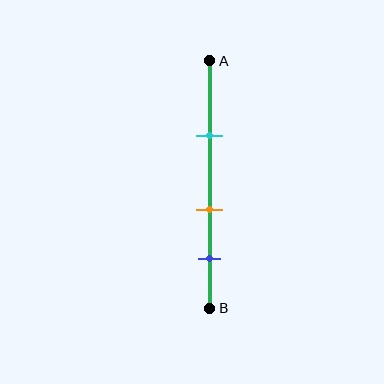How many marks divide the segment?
There are 3 marks dividing the segment.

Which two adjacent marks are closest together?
The orange and blue marks are the closest adjacent pair.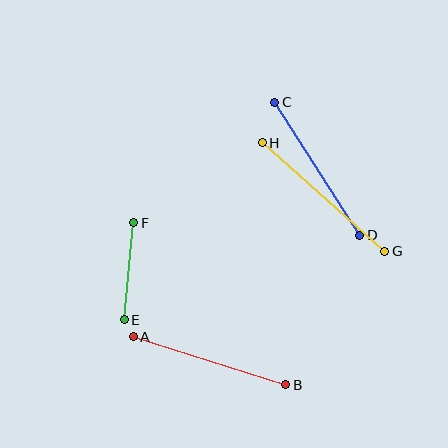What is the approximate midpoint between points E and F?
The midpoint is at approximately (129, 271) pixels.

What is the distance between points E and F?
The distance is approximately 98 pixels.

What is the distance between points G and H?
The distance is approximately 164 pixels.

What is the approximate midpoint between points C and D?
The midpoint is at approximately (317, 169) pixels.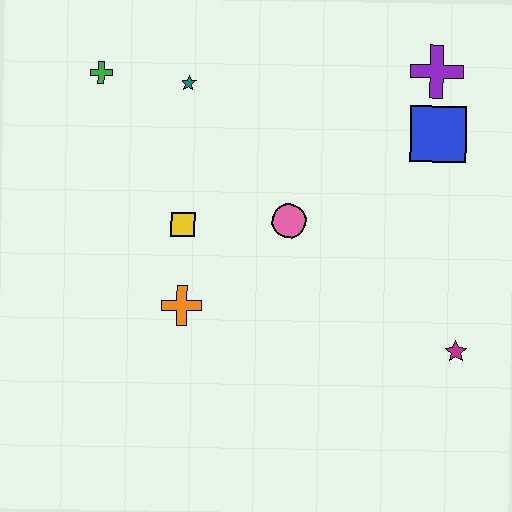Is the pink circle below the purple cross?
Yes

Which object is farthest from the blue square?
The green cross is farthest from the blue square.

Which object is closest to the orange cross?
The yellow square is closest to the orange cross.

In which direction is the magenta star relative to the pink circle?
The magenta star is to the right of the pink circle.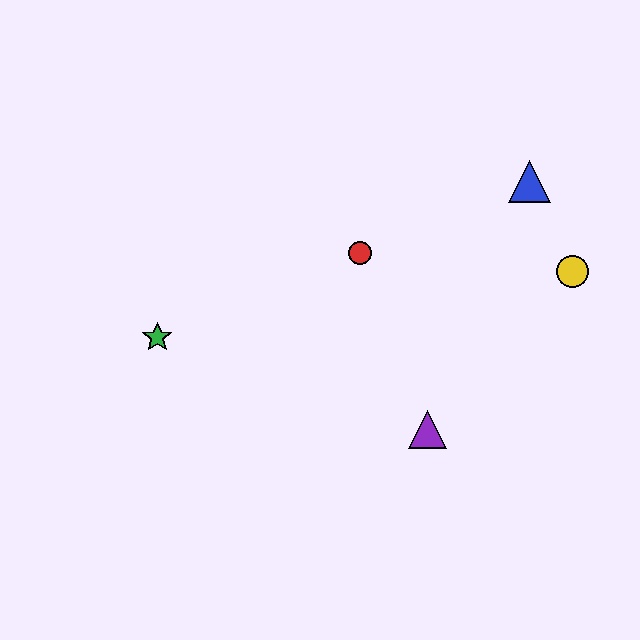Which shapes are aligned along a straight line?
The red circle, the blue triangle, the green star are aligned along a straight line.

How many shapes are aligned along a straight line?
3 shapes (the red circle, the blue triangle, the green star) are aligned along a straight line.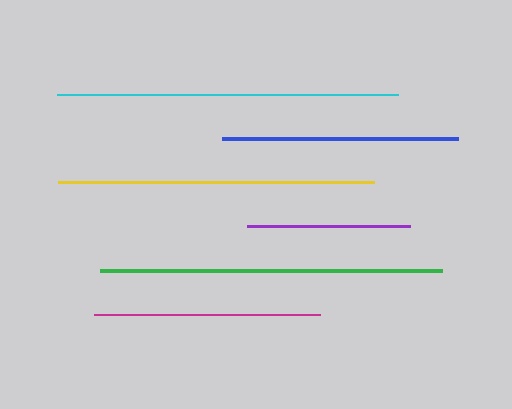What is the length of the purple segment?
The purple segment is approximately 163 pixels long.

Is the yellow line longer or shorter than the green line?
The green line is longer than the yellow line.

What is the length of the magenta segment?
The magenta segment is approximately 226 pixels long.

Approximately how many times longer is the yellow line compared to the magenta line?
The yellow line is approximately 1.4 times the length of the magenta line.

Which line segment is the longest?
The green line is the longest at approximately 342 pixels.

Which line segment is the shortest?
The purple line is the shortest at approximately 163 pixels.